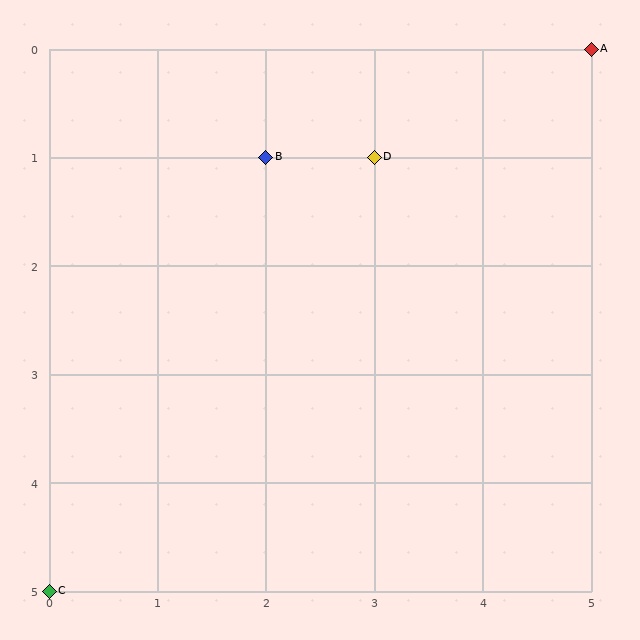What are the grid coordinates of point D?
Point D is at grid coordinates (3, 1).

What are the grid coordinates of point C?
Point C is at grid coordinates (0, 5).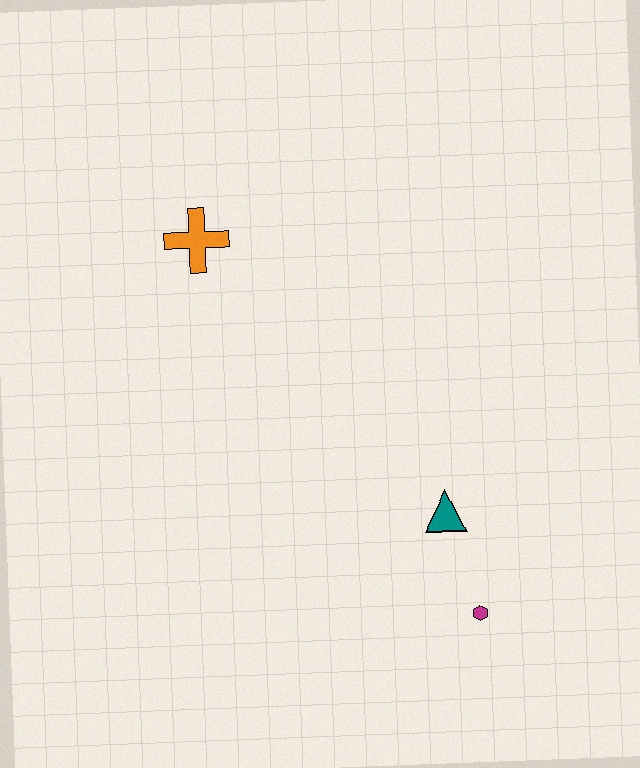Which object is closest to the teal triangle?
The magenta hexagon is closest to the teal triangle.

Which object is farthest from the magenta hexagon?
The orange cross is farthest from the magenta hexagon.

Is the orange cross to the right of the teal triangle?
No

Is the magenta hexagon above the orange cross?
No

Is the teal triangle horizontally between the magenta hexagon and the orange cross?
Yes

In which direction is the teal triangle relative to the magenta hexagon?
The teal triangle is above the magenta hexagon.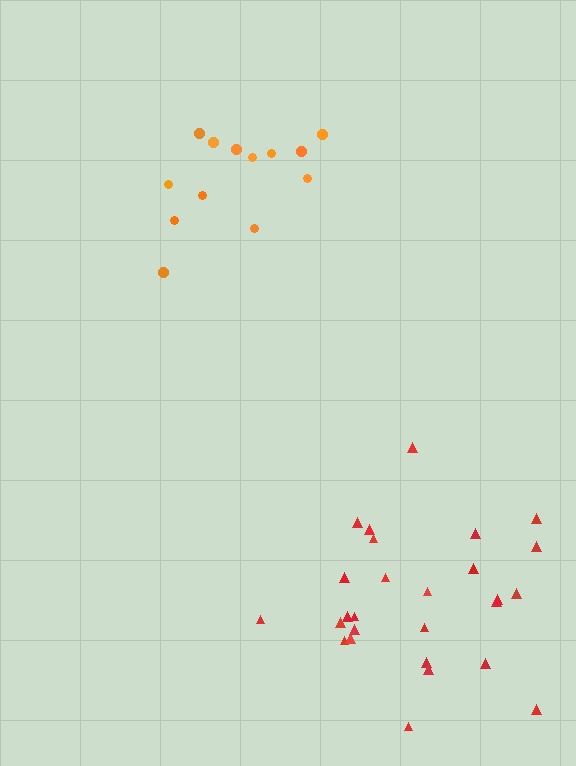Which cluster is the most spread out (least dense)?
Orange.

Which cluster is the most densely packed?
Red.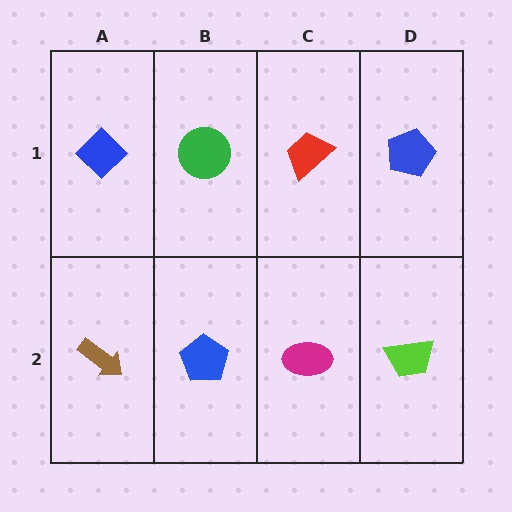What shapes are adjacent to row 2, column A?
A blue diamond (row 1, column A), a blue pentagon (row 2, column B).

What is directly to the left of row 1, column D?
A red trapezoid.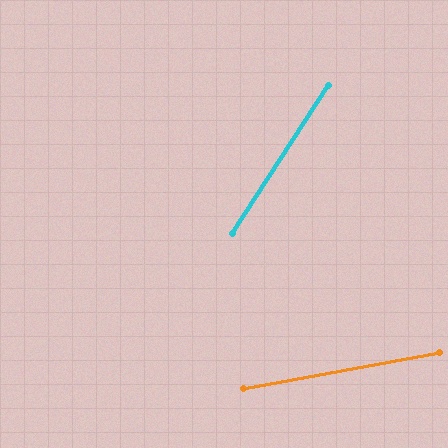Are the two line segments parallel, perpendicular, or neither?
Neither parallel nor perpendicular — they differ by about 47°.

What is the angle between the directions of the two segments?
Approximately 47 degrees.